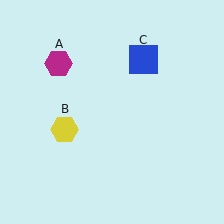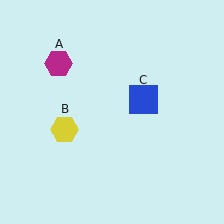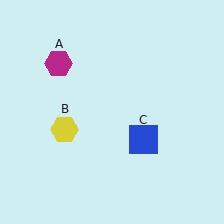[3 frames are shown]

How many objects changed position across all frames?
1 object changed position: blue square (object C).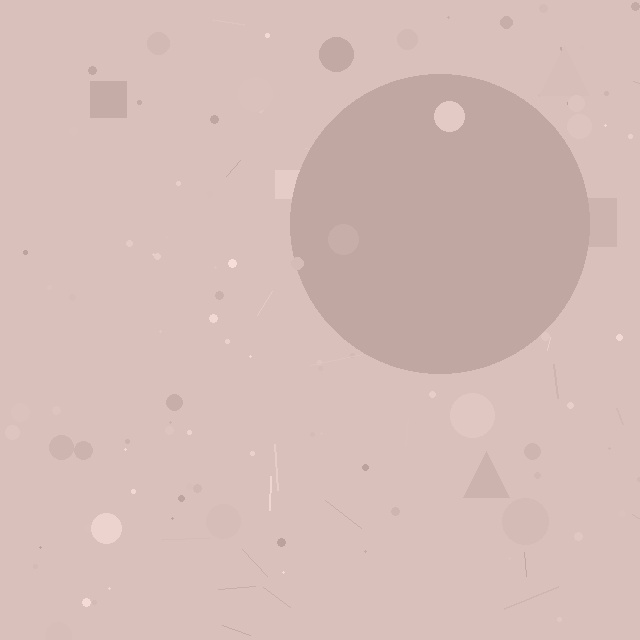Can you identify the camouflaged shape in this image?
The camouflaged shape is a circle.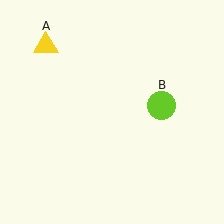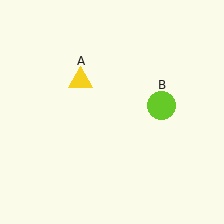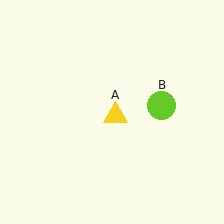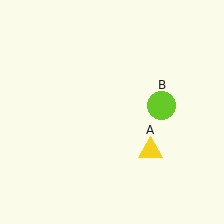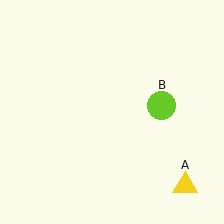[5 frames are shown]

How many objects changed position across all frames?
1 object changed position: yellow triangle (object A).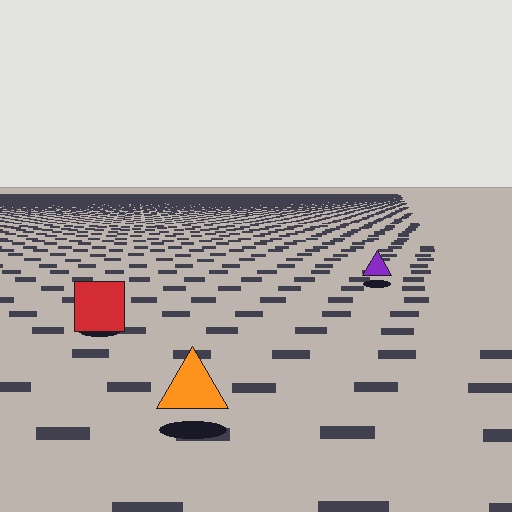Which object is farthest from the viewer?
The purple triangle is farthest from the viewer. It appears smaller and the ground texture around it is denser.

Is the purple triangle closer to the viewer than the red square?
No. The red square is closer — you can tell from the texture gradient: the ground texture is coarser near it.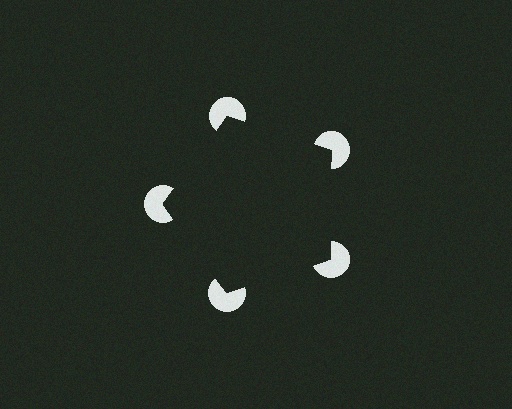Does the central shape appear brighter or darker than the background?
It typically appears slightly darker than the background, even though no actual brightness change is drawn.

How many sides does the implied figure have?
5 sides.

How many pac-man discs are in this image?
There are 5 — one at each vertex of the illusory pentagon.